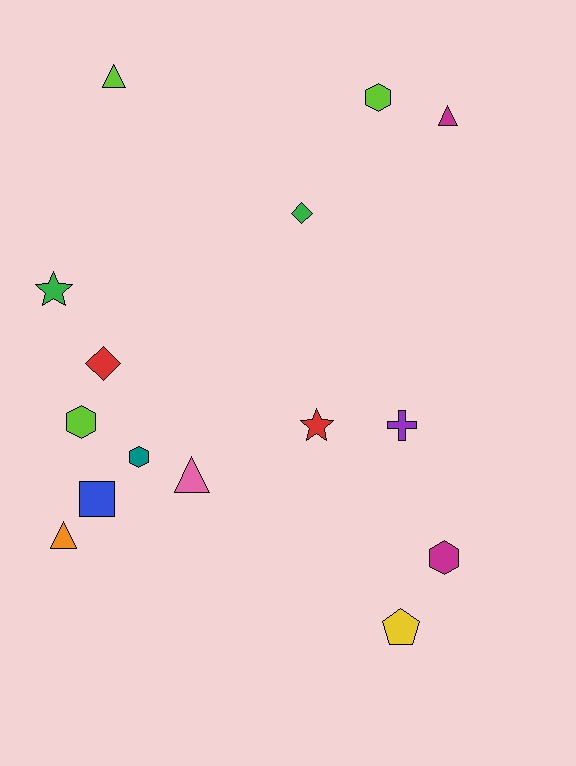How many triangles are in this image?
There are 4 triangles.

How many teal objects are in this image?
There is 1 teal object.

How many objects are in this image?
There are 15 objects.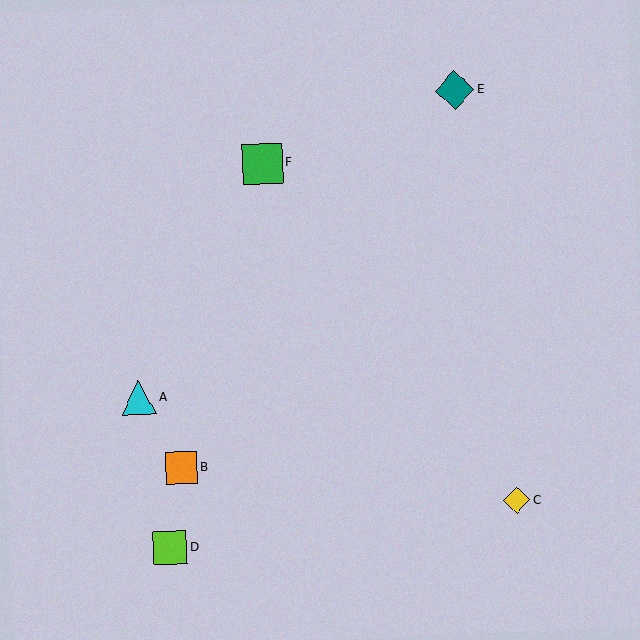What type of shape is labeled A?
Shape A is a cyan triangle.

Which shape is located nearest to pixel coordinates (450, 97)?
The teal diamond (labeled E) at (455, 90) is nearest to that location.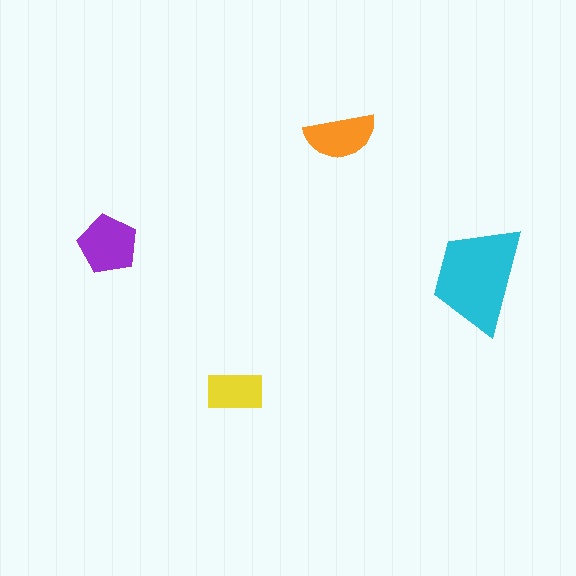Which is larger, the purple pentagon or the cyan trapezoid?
The cyan trapezoid.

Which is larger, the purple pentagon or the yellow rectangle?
The purple pentagon.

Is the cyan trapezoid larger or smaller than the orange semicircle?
Larger.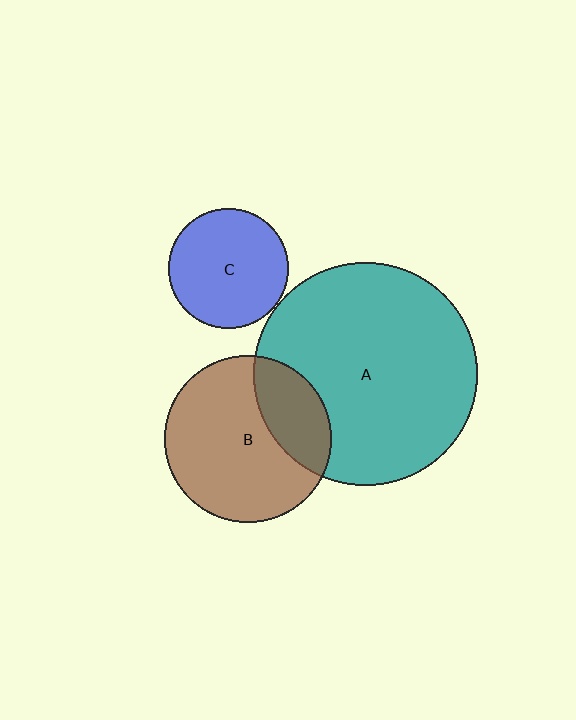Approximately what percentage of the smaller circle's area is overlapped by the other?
Approximately 25%.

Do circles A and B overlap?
Yes.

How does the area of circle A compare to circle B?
Approximately 1.8 times.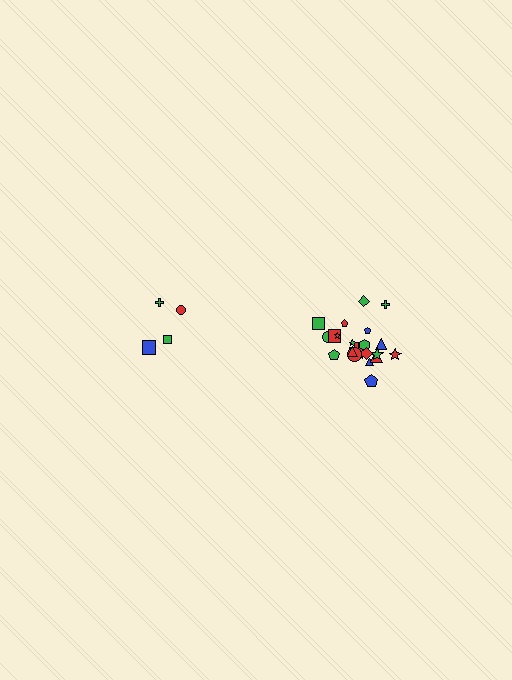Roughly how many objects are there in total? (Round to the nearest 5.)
Roughly 25 objects in total.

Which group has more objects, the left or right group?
The right group.